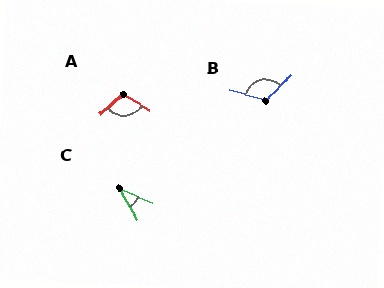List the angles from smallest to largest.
C (37°), A (107°), B (120°).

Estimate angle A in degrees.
Approximately 107 degrees.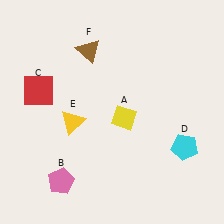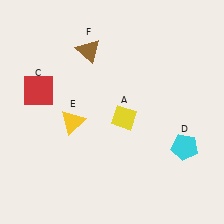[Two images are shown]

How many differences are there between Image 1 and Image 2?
There is 1 difference between the two images.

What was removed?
The pink pentagon (B) was removed in Image 2.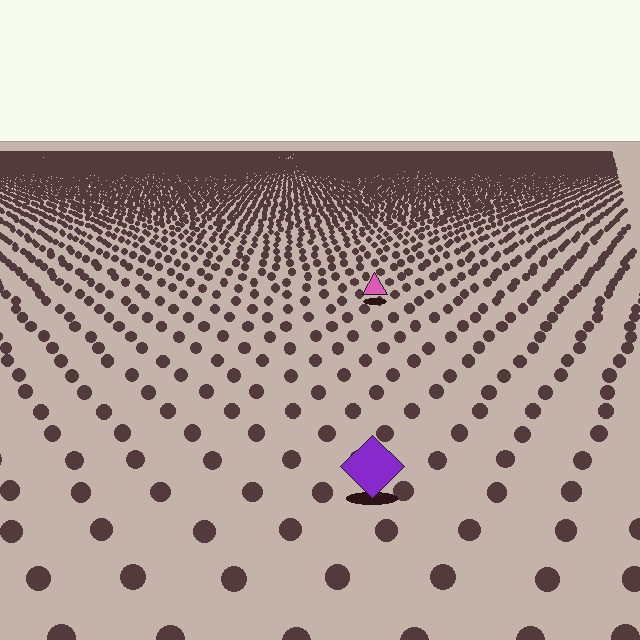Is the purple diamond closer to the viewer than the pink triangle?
Yes. The purple diamond is closer — you can tell from the texture gradient: the ground texture is coarser near it.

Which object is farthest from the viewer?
The pink triangle is farthest from the viewer. It appears smaller and the ground texture around it is denser.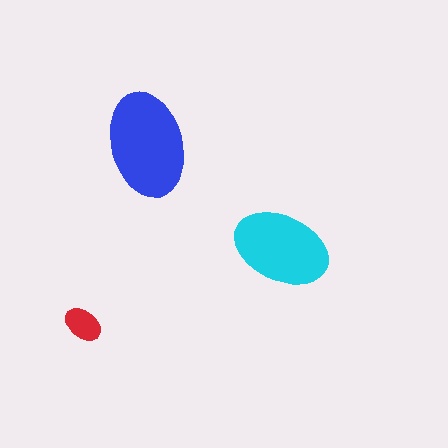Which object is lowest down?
The red ellipse is bottommost.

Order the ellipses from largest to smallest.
the blue one, the cyan one, the red one.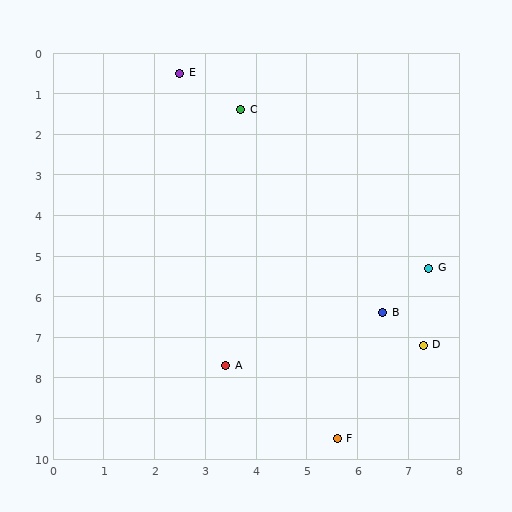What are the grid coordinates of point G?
Point G is at approximately (7.4, 5.3).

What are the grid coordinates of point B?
Point B is at approximately (6.5, 6.4).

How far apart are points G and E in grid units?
Points G and E are about 6.9 grid units apart.